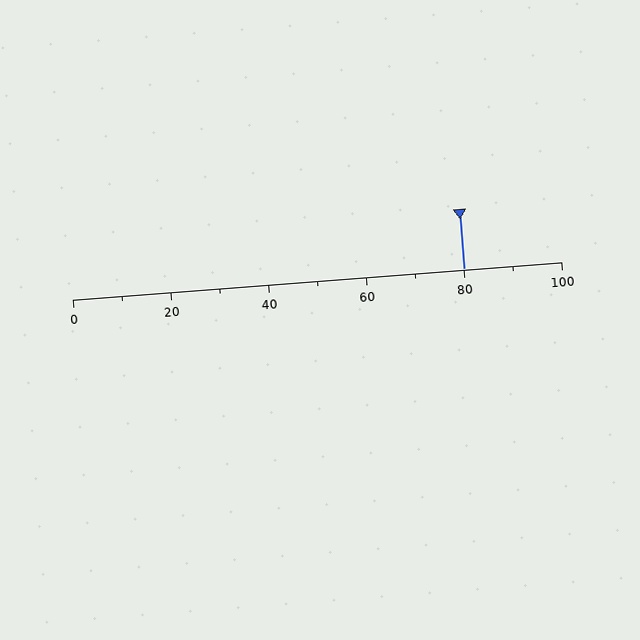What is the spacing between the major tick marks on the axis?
The major ticks are spaced 20 apart.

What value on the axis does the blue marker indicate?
The marker indicates approximately 80.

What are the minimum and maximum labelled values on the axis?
The axis runs from 0 to 100.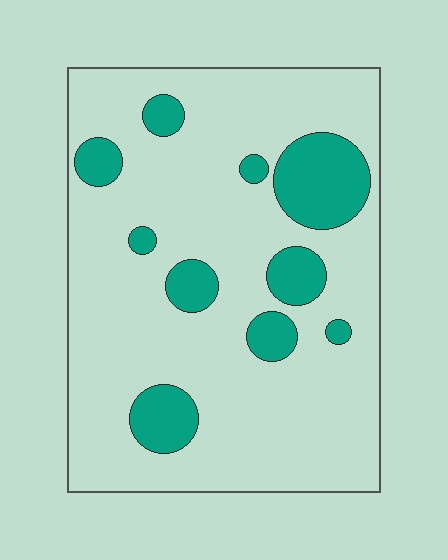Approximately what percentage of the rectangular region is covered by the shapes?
Approximately 20%.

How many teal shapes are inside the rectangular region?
10.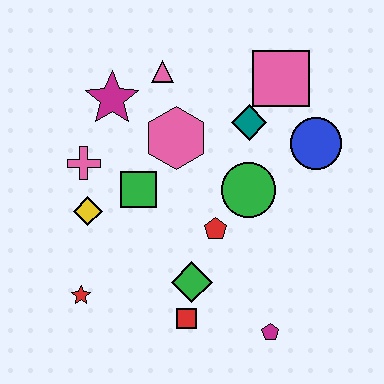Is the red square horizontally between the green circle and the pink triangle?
Yes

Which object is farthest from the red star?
The pink square is farthest from the red star.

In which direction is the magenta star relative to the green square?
The magenta star is above the green square.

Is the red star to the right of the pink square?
No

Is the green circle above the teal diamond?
No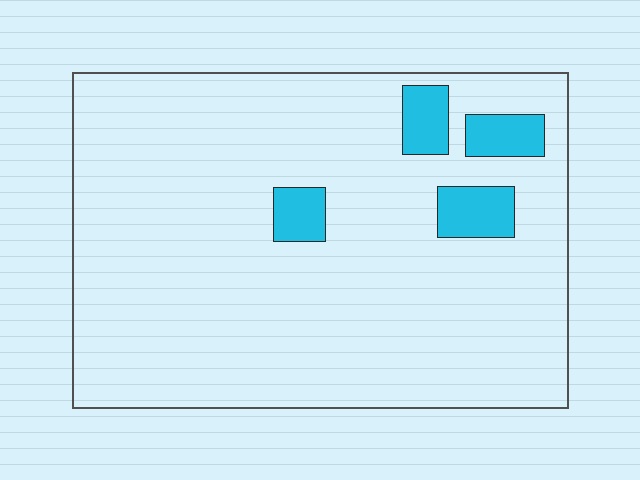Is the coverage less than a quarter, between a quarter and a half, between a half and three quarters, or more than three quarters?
Less than a quarter.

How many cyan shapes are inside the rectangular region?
4.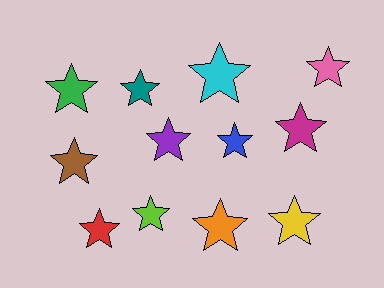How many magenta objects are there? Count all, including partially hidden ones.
There is 1 magenta object.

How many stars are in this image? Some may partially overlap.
There are 12 stars.